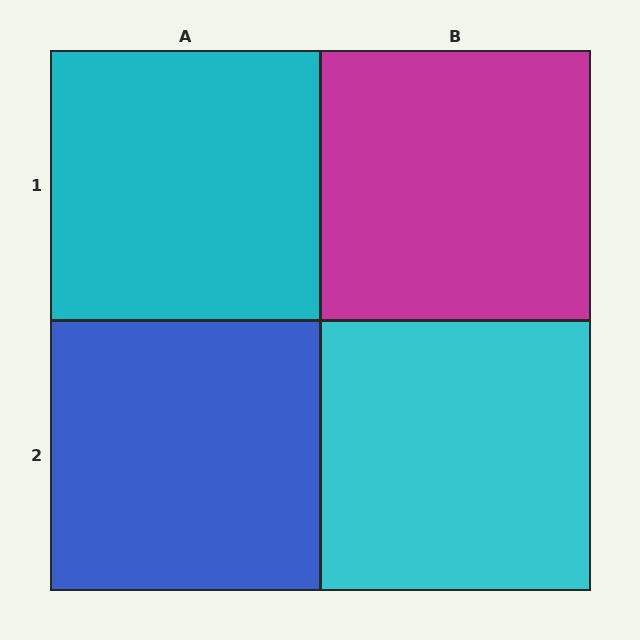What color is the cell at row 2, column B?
Cyan.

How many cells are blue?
1 cell is blue.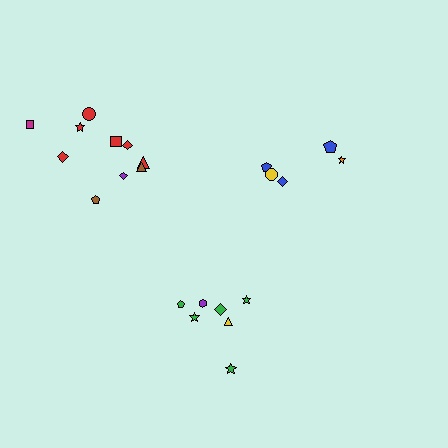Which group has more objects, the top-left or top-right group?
The top-left group.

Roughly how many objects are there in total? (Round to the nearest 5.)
Roughly 20 objects in total.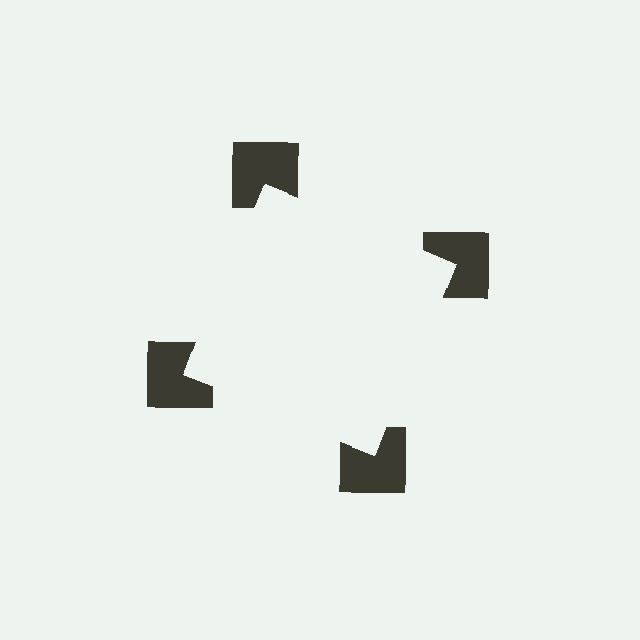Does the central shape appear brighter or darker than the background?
It typically appears slightly brighter than the background, even though no actual brightness change is drawn.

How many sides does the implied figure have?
4 sides.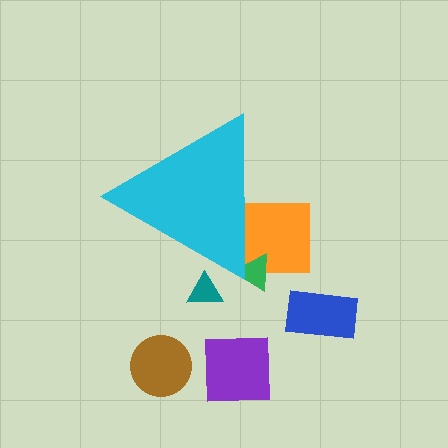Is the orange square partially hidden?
Yes, the orange square is partially hidden behind the cyan triangle.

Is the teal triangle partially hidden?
Yes, the teal triangle is partially hidden behind the cyan triangle.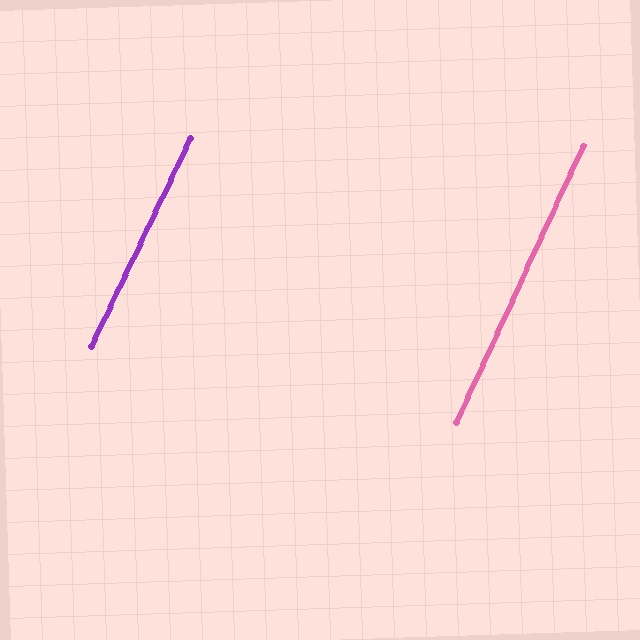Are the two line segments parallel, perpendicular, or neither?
Parallel — their directions differ by only 1.1°.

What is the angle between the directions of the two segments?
Approximately 1 degree.